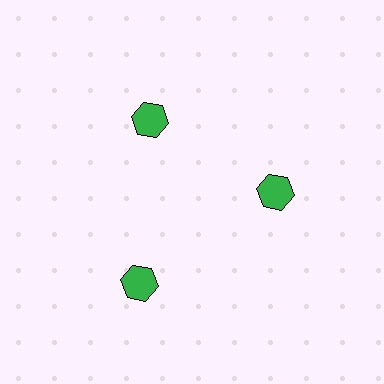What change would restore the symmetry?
The symmetry would be restored by moving it inward, back onto the ring so that all 3 hexagons sit at equal angles and equal distance from the center.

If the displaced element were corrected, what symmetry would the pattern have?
It would have 3-fold rotational symmetry — the pattern would map onto itself every 120 degrees.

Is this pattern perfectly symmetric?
No. The 3 green hexagons are arranged in a ring, but one element near the 7 o'clock position is pushed outward from the center, breaking the 3-fold rotational symmetry.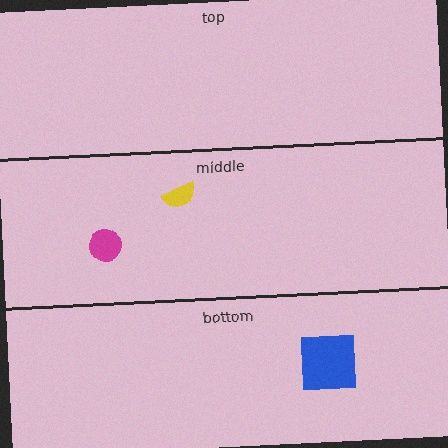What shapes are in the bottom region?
The blue square.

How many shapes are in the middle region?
2.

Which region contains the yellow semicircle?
The middle region.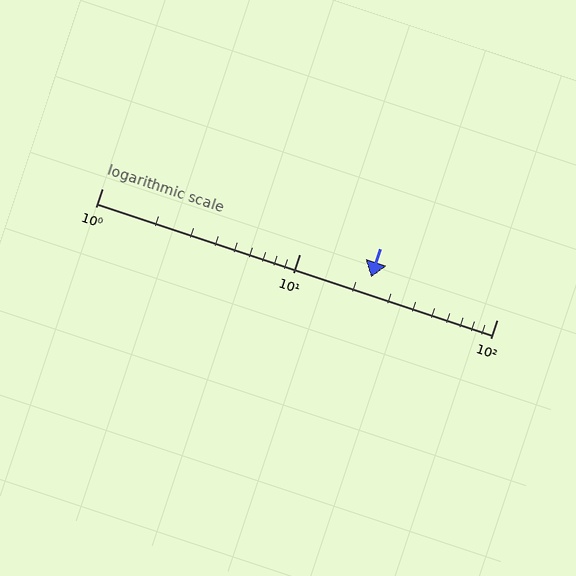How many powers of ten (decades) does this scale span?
The scale spans 2 decades, from 1 to 100.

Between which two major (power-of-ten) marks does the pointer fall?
The pointer is between 10 and 100.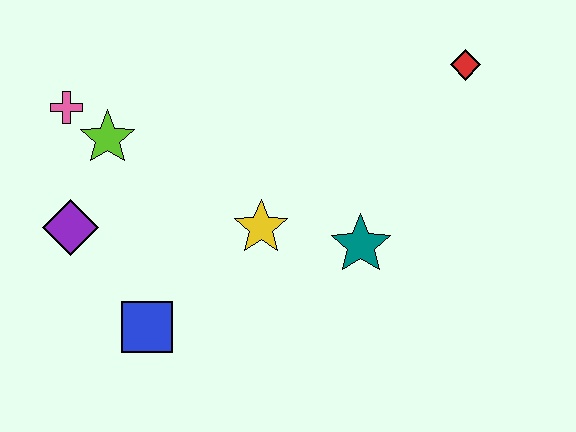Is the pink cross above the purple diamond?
Yes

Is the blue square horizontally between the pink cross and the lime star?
No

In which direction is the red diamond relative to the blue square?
The red diamond is to the right of the blue square.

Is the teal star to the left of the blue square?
No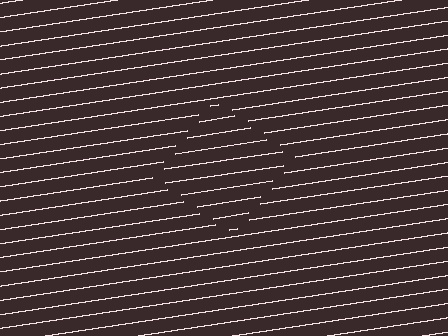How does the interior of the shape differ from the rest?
The interior of the shape contains the same grating, shifted by half a period — the contour is defined by the phase discontinuity where line-ends from the inner and outer gratings abut.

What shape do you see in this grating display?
An illusory square. The interior of the shape contains the same grating, shifted by half a period — the contour is defined by the phase discontinuity where line-ends from the inner and outer gratings abut.